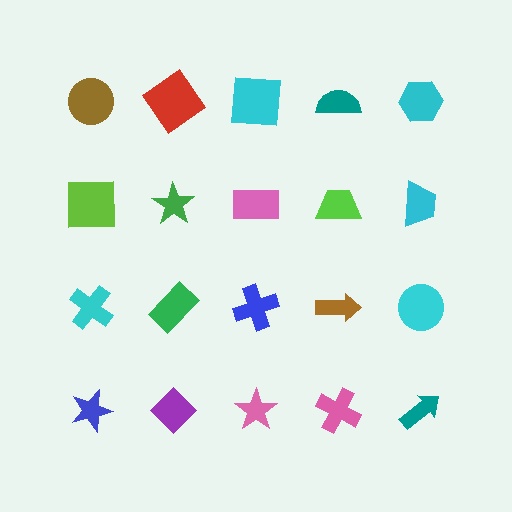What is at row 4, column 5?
A teal arrow.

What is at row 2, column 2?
A green star.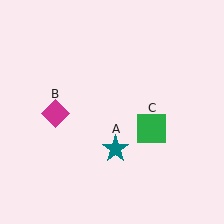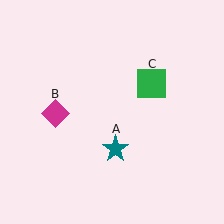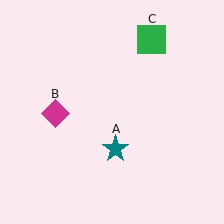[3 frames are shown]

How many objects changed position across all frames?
1 object changed position: green square (object C).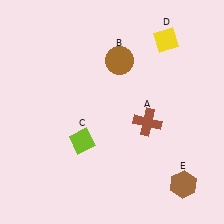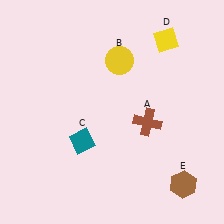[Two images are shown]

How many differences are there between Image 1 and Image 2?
There are 2 differences between the two images.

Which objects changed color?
B changed from brown to yellow. C changed from lime to teal.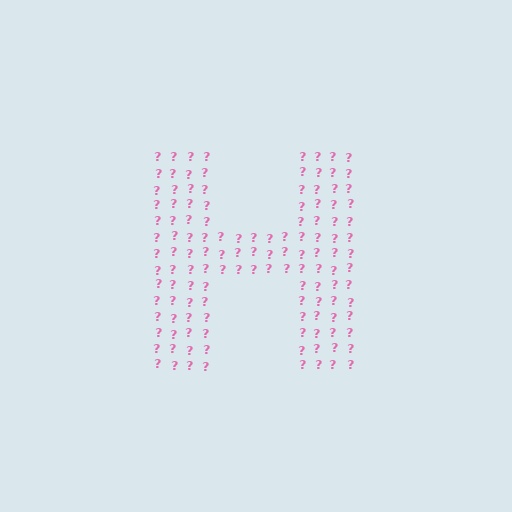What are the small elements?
The small elements are question marks.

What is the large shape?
The large shape is the letter H.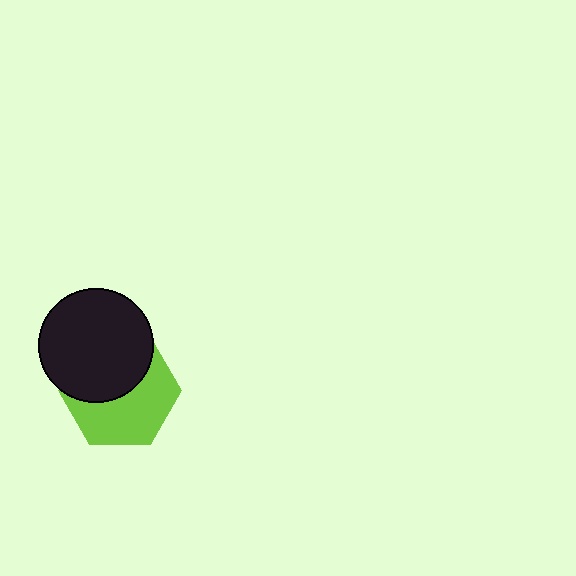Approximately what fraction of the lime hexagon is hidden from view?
Roughly 46% of the lime hexagon is hidden behind the black circle.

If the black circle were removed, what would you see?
You would see the complete lime hexagon.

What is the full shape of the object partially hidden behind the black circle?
The partially hidden object is a lime hexagon.